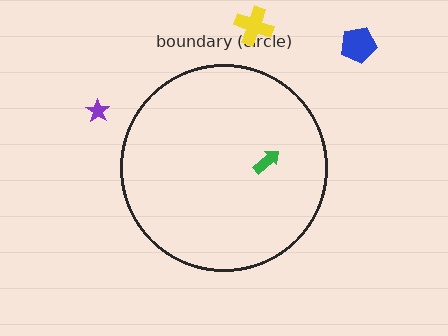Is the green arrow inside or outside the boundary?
Inside.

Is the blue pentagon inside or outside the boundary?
Outside.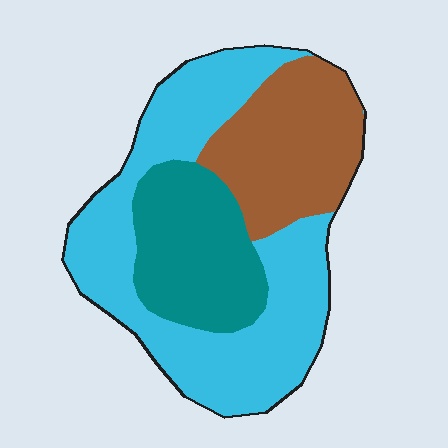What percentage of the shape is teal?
Teal covers around 25% of the shape.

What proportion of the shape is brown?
Brown covers 26% of the shape.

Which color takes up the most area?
Cyan, at roughly 50%.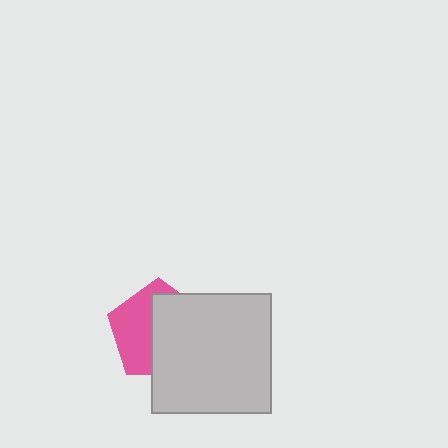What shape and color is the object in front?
The object in front is a light gray square.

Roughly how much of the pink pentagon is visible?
A small part of it is visible (roughly 45%).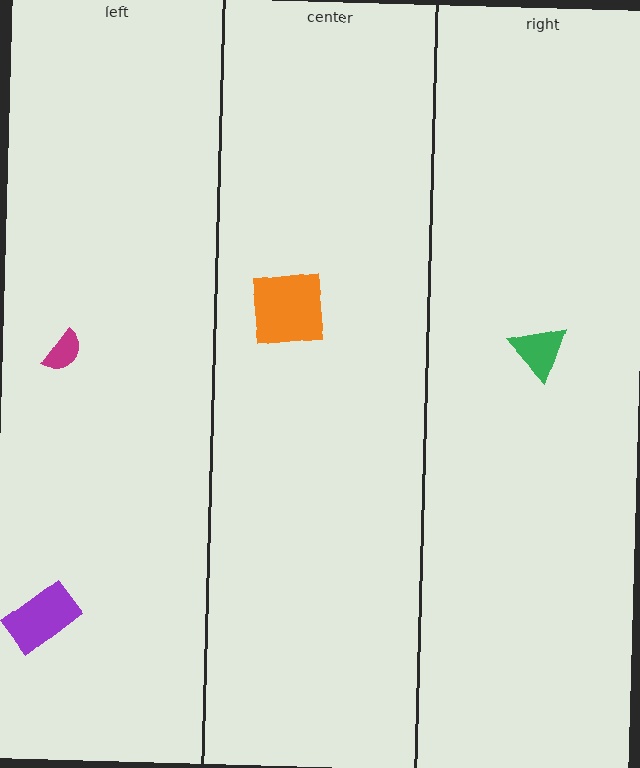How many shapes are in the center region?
1.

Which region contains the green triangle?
The right region.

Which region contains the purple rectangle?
The left region.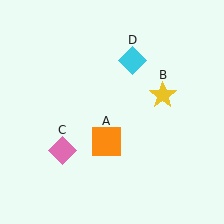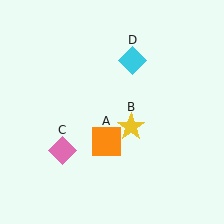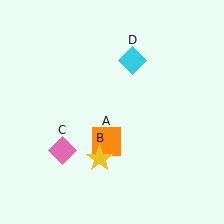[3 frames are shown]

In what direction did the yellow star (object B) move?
The yellow star (object B) moved down and to the left.